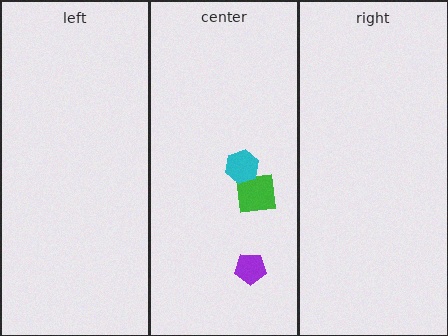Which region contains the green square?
The center region.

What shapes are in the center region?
The green square, the cyan hexagon, the purple pentagon.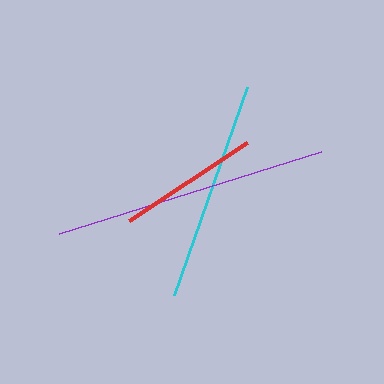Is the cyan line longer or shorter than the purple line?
The purple line is longer than the cyan line.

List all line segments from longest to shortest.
From longest to shortest: purple, cyan, red.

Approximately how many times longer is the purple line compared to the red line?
The purple line is approximately 1.9 times the length of the red line.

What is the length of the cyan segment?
The cyan segment is approximately 220 pixels long.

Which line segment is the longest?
The purple line is the longest at approximately 275 pixels.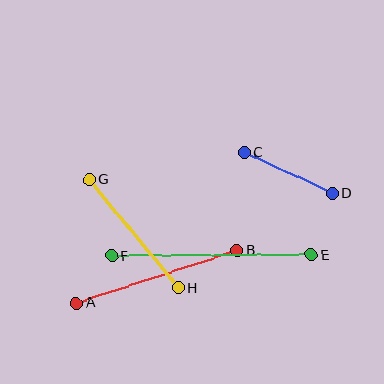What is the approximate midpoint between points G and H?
The midpoint is at approximately (134, 234) pixels.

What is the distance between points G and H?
The distance is approximately 141 pixels.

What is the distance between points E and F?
The distance is approximately 200 pixels.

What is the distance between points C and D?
The distance is approximately 97 pixels.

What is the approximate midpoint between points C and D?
The midpoint is at approximately (288, 173) pixels.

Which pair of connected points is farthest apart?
Points E and F are farthest apart.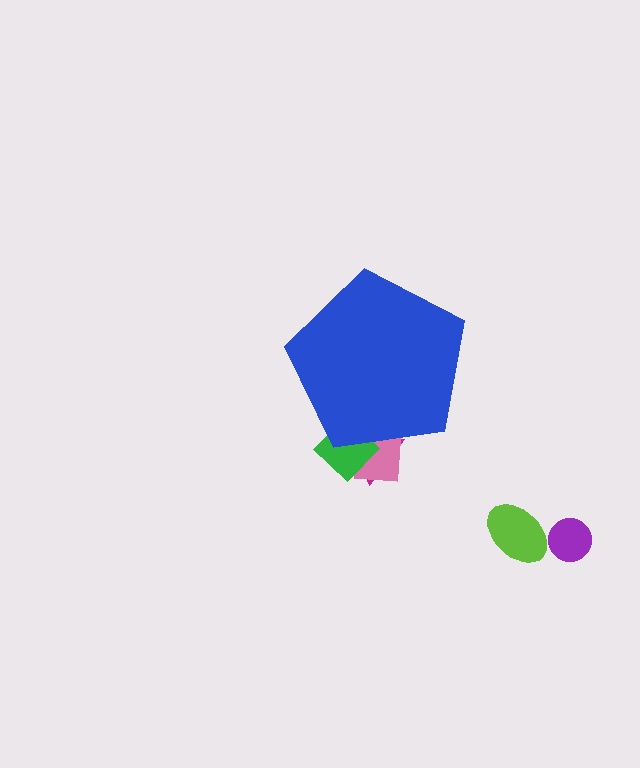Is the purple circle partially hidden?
No, the purple circle is fully visible.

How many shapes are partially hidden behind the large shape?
3 shapes are partially hidden.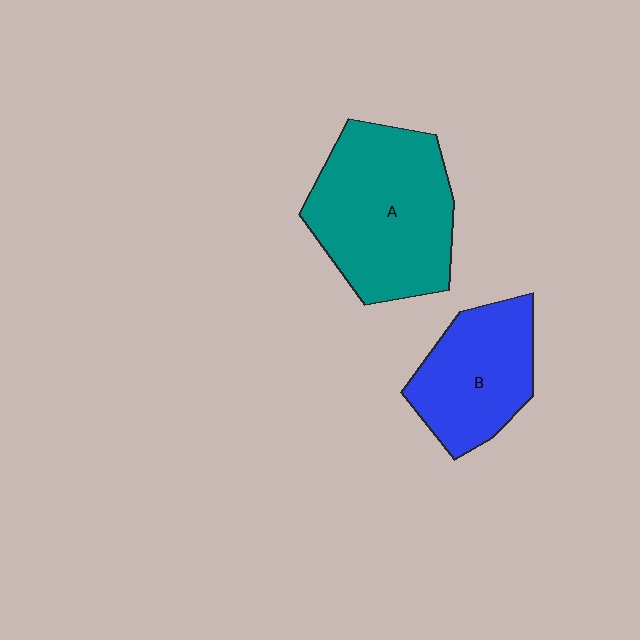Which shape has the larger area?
Shape A (teal).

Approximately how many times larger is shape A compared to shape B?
Approximately 1.5 times.